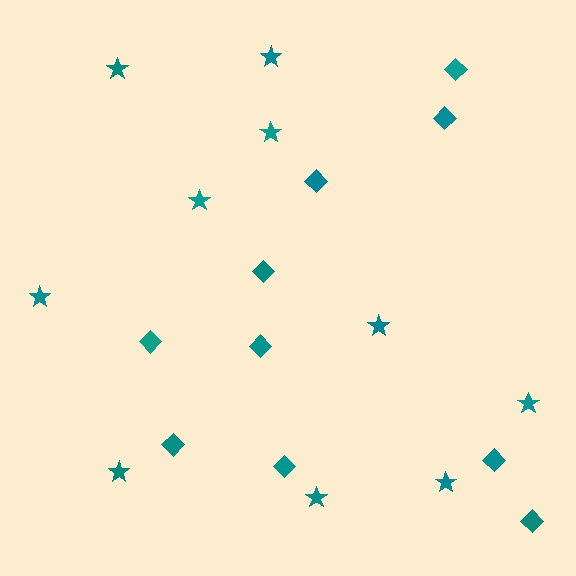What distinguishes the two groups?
There are 2 groups: one group of diamonds (10) and one group of stars (10).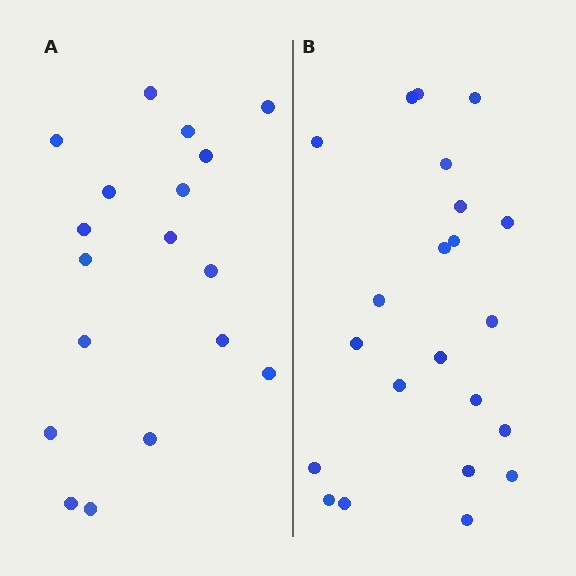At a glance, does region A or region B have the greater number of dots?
Region B (the right region) has more dots.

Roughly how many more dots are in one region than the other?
Region B has about 4 more dots than region A.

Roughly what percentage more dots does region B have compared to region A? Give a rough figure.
About 20% more.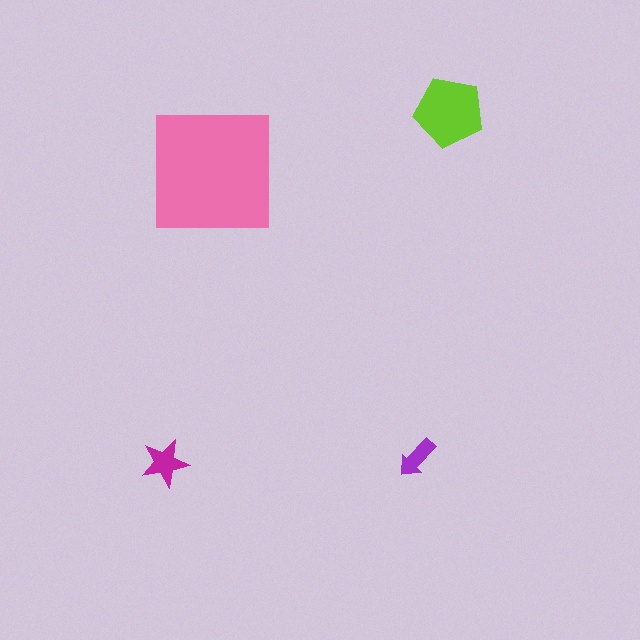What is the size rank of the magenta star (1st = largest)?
3rd.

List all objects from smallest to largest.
The purple arrow, the magenta star, the lime pentagon, the pink square.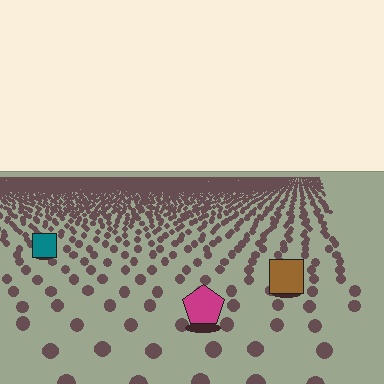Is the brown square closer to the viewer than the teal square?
Yes. The brown square is closer — you can tell from the texture gradient: the ground texture is coarser near it.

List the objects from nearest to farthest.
From nearest to farthest: the magenta pentagon, the brown square, the teal square.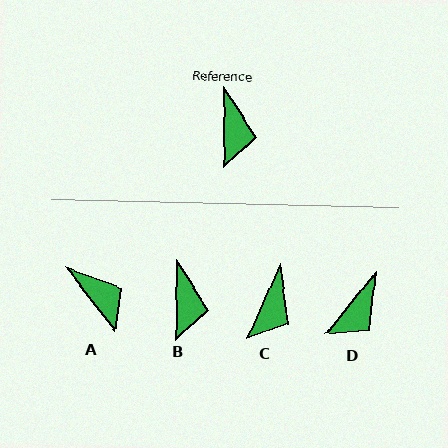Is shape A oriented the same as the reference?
No, it is off by about 38 degrees.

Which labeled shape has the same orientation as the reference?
B.